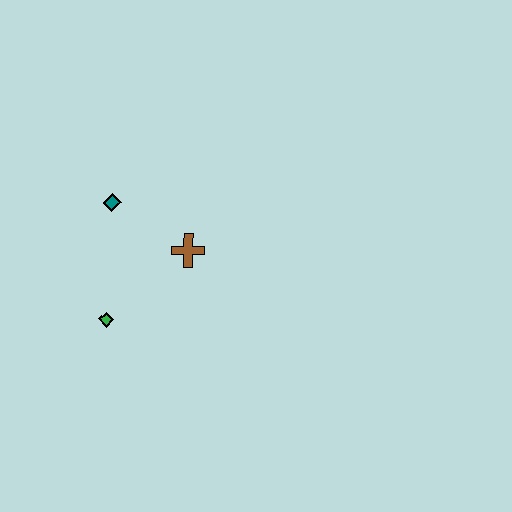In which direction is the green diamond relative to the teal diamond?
The green diamond is below the teal diamond.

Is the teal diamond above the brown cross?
Yes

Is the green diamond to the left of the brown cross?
Yes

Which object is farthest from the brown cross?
The green diamond is farthest from the brown cross.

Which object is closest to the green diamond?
The brown cross is closest to the green diamond.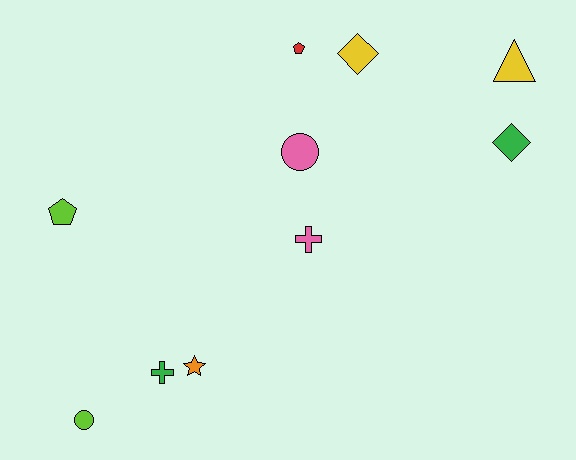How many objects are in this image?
There are 10 objects.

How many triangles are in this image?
There is 1 triangle.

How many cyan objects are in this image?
There are no cyan objects.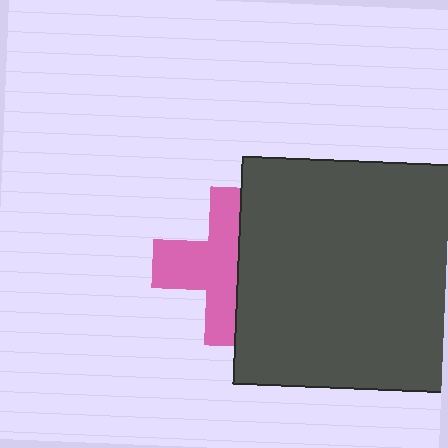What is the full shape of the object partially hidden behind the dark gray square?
The partially hidden object is a pink cross.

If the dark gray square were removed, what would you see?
You would see the complete pink cross.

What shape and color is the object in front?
The object in front is a dark gray square.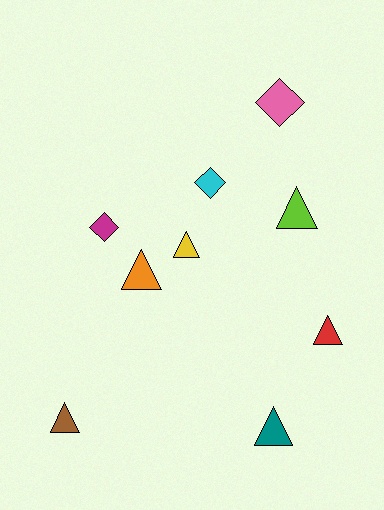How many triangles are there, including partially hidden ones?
There are 6 triangles.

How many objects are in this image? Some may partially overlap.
There are 9 objects.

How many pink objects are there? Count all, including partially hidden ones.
There is 1 pink object.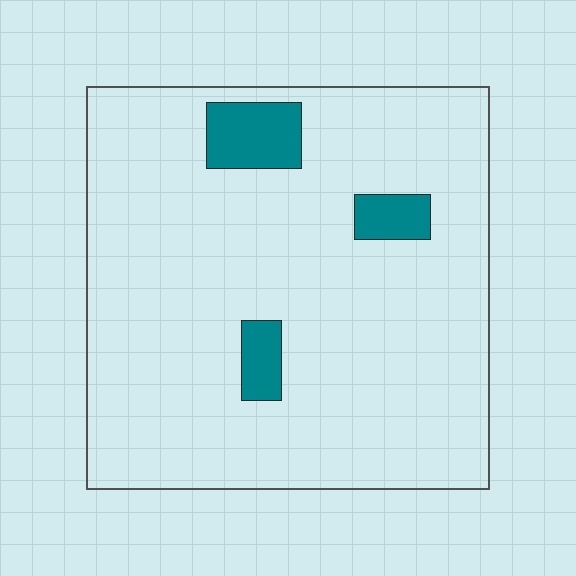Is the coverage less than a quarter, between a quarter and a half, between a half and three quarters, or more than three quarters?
Less than a quarter.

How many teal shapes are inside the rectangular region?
3.